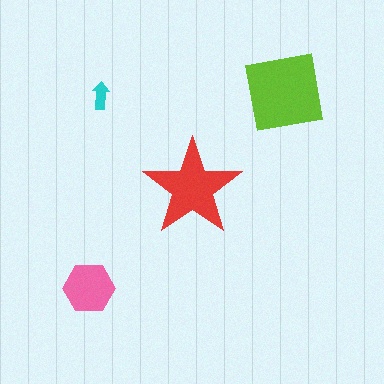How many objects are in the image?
There are 4 objects in the image.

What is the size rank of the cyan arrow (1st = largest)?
4th.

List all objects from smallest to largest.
The cyan arrow, the pink hexagon, the red star, the lime square.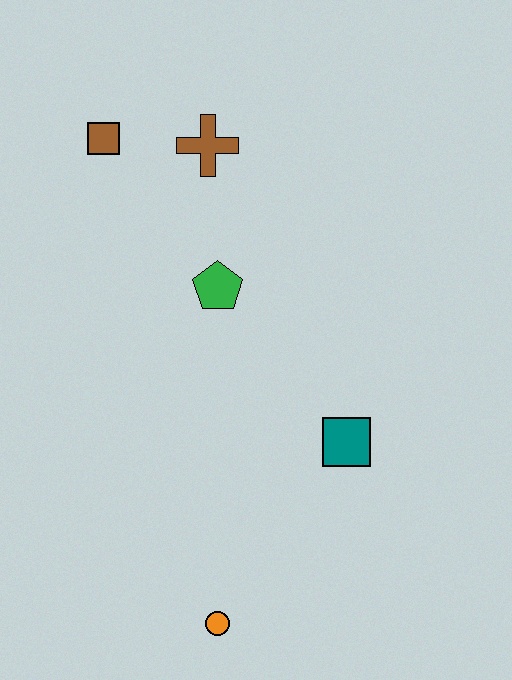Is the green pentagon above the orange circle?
Yes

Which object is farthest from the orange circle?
The brown square is farthest from the orange circle.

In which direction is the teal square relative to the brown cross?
The teal square is below the brown cross.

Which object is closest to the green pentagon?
The brown cross is closest to the green pentagon.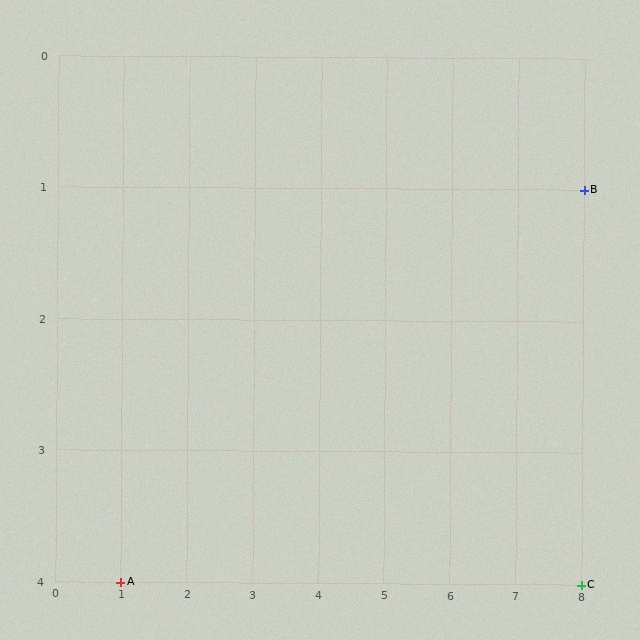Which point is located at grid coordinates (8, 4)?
Point C is at (8, 4).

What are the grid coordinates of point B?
Point B is at grid coordinates (8, 1).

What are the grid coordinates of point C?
Point C is at grid coordinates (8, 4).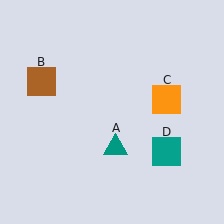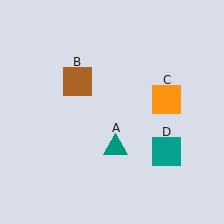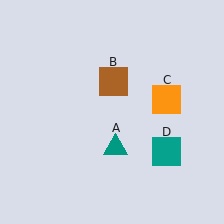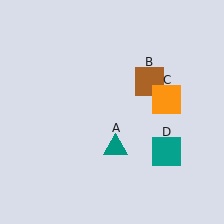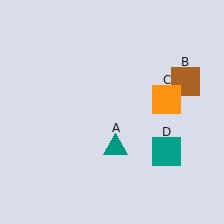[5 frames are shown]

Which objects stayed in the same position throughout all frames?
Teal triangle (object A) and orange square (object C) and teal square (object D) remained stationary.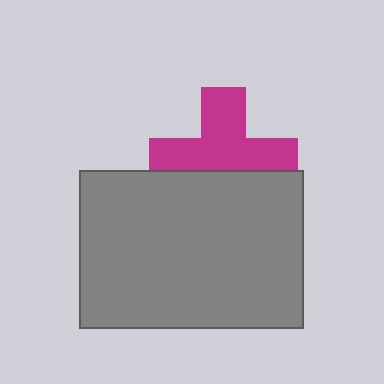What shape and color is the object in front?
The object in front is a gray rectangle.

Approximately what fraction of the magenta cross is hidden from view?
Roughly 39% of the magenta cross is hidden behind the gray rectangle.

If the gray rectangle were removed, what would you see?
You would see the complete magenta cross.